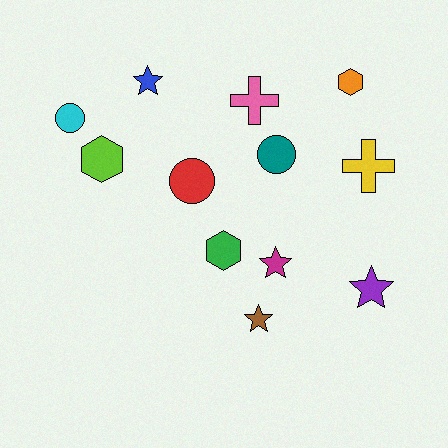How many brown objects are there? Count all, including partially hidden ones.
There is 1 brown object.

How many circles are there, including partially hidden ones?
There are 3 circles.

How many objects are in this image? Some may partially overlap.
There are 12 objects.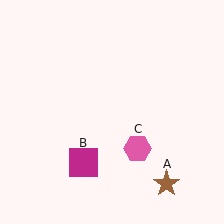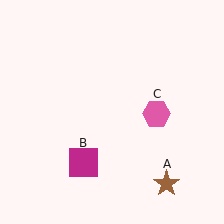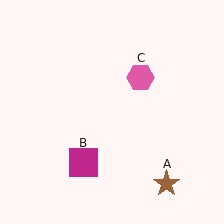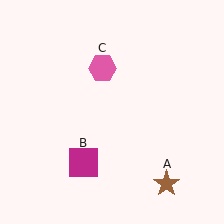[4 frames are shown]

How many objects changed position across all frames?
1 object changed position: pink hexagon (object C).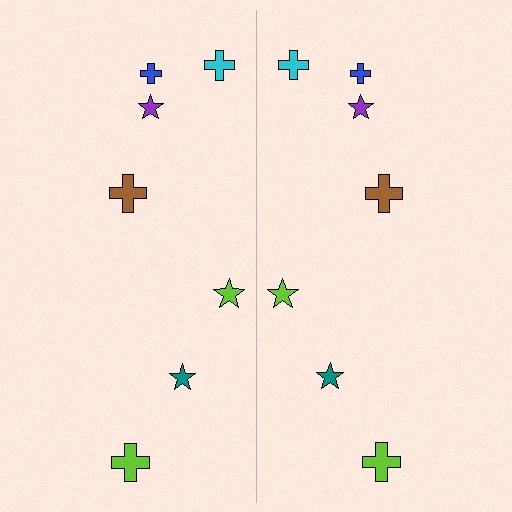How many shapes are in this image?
There are 14 shapes in this image.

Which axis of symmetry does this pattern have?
The pattern has a vertical axis of symmetry running through the center of the image.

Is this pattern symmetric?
Yes, this pattern has bilateral (reflection) symmetry.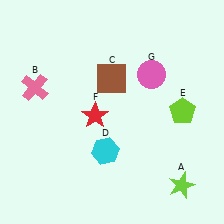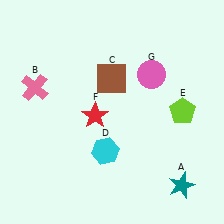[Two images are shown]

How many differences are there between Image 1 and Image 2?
There is 1 difference between the two images.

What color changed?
The star (A) changed from lime in Image 1 to teal in Image 2.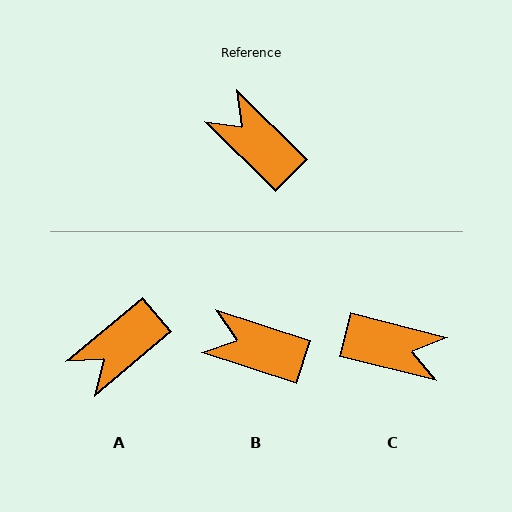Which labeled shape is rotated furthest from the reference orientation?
C, about 150 degrees away.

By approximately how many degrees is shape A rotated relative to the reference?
Approximately 85 degrees counter-clockwise.